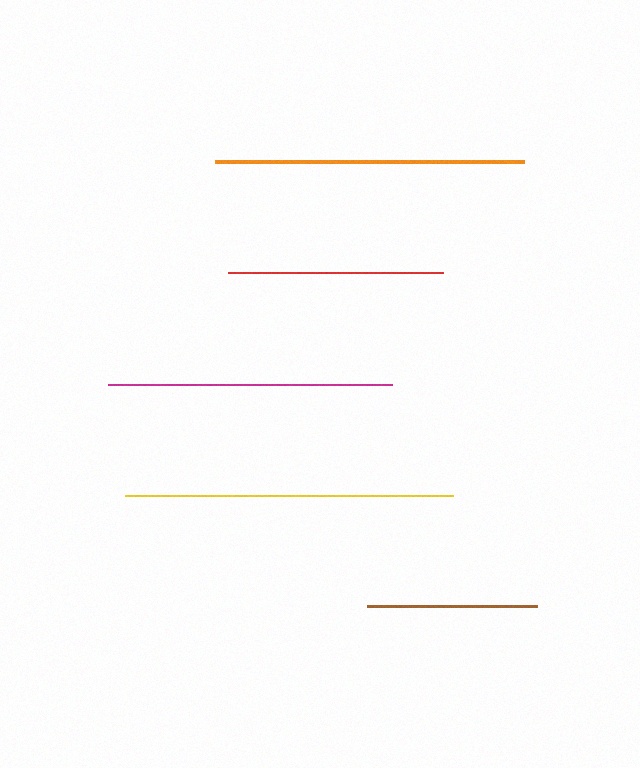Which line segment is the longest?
The yellow line is the longest at approximately 329 pixels.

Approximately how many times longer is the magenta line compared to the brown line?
The magenta line is approximately 1.7 times the length of the brown line.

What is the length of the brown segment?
The brown segment is approximately 170 pixels long.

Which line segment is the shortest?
The brown line is the shortest at approximately 170 pixels.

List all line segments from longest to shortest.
From longest to shortest: yellow, orange, magenta, red, brown.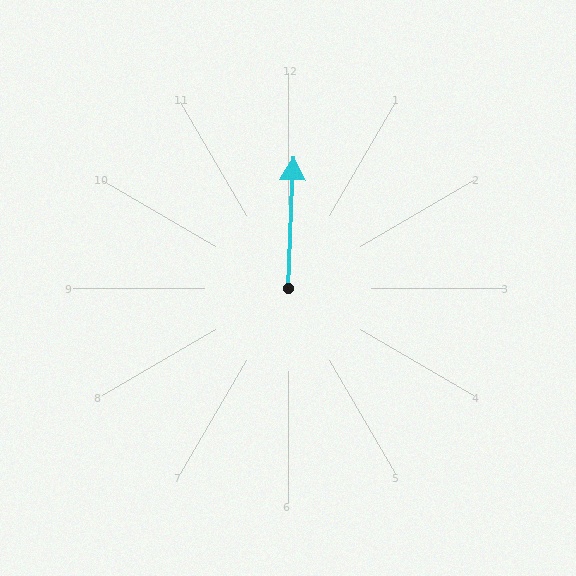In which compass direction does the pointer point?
North.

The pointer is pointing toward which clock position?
Roughly 12 o'clock.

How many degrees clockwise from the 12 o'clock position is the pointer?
Approximately 2 degrees.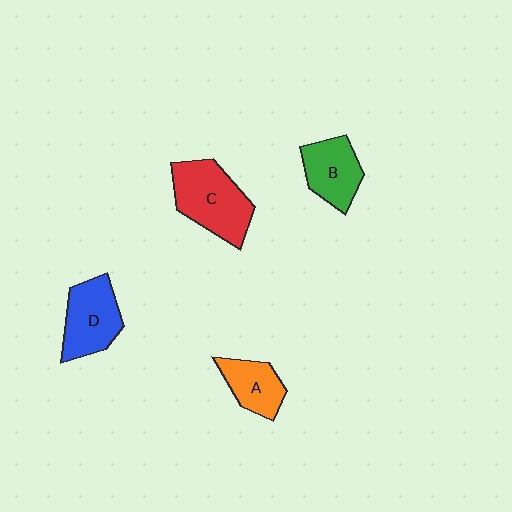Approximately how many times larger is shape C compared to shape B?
Approximately 1.5 times.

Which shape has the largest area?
Shape C (red).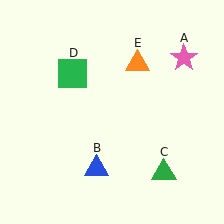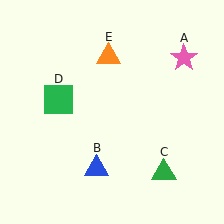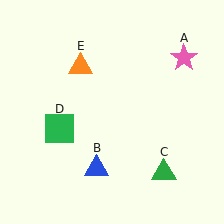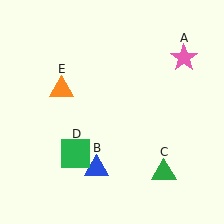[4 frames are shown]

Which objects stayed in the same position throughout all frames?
Pink star (object A) and blue triangle (object B) and green triangle (object C) remained stationary.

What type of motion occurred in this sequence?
The green square (object D), orange triangle (object E) rotated counterclockwise around the center of the scene.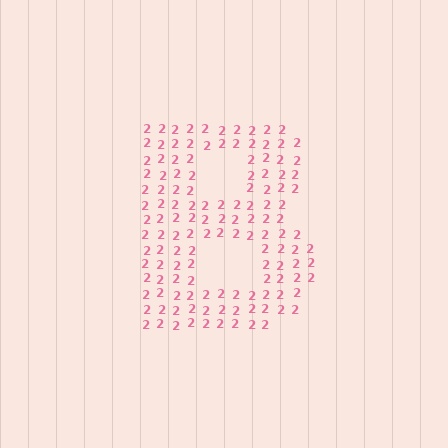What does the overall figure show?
The overall figure shows the letter B.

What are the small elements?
The small elements are digit 2's.